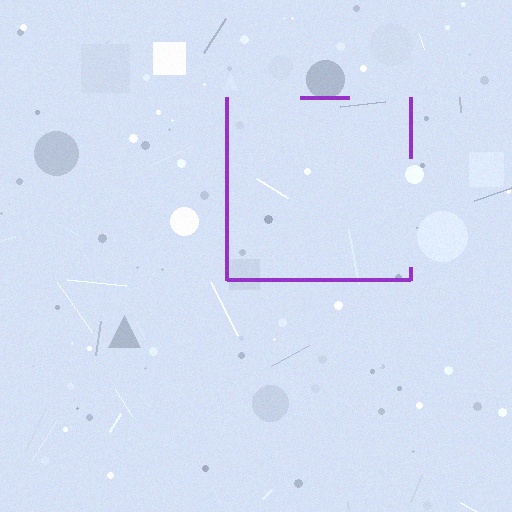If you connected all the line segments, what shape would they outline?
They would outline a square.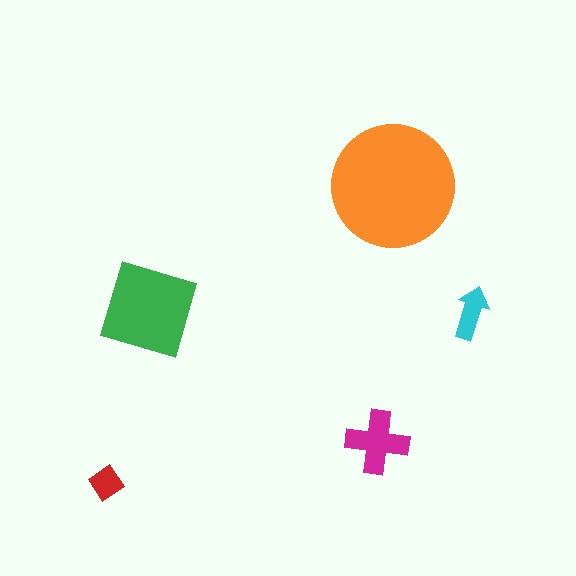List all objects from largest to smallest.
The orange circle, the green diamond, the magenta cross, the cyan arrow, the red diamond.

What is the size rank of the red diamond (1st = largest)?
5th.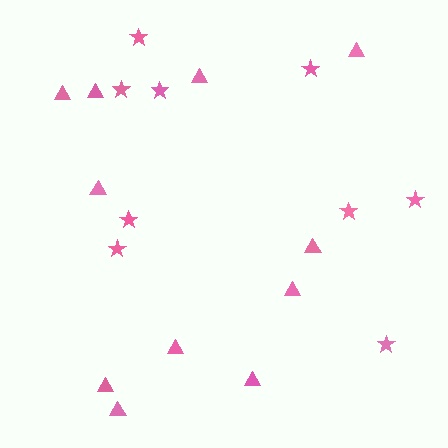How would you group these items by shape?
There are 2 groups: one group of stars (9) and one group of triangles (11).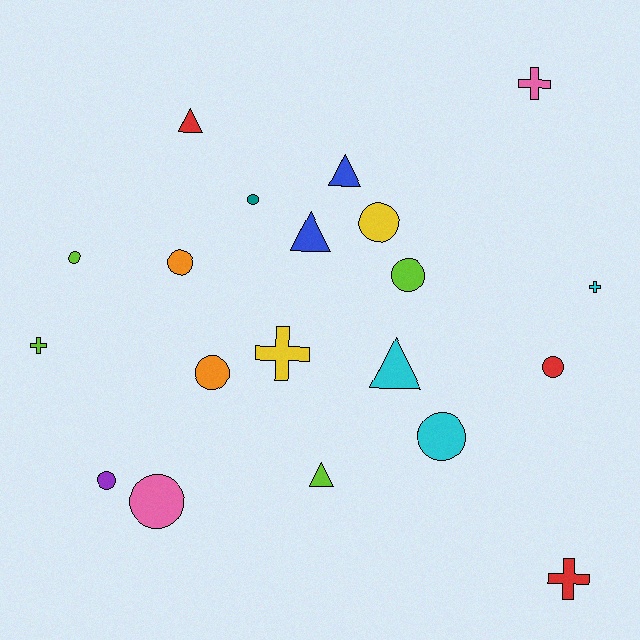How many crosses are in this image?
There are 5 crosses.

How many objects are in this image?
There are 20 objects.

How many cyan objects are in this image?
There are 3 cyan objects.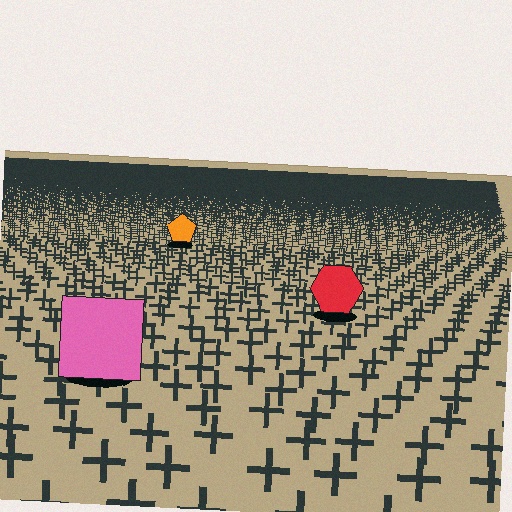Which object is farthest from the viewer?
The orange pentagon is farthest from the viewer. It appears smaller and the ground texture around it is denser.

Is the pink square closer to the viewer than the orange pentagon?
Yes. The pink square is closer — you can tell from the texture gradient: the ground texture is coarser near it.